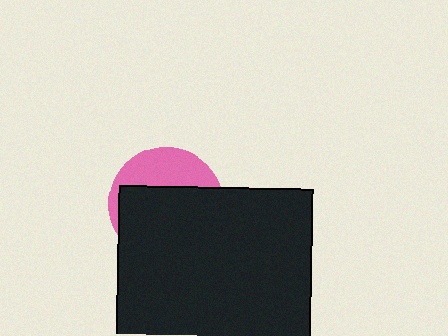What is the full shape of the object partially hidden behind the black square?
The partially hidden object is a pink circle.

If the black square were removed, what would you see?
You would see the complete pink circle.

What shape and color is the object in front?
The object in front is a black square.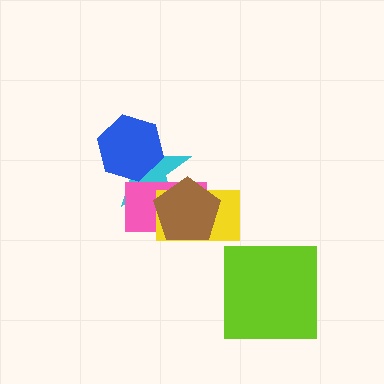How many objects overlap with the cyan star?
4 objects overlap with the cyan star.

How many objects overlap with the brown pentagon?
3 objects overlap with the brown pentagon.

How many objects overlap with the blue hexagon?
1 object overlaps with the blue hexagon.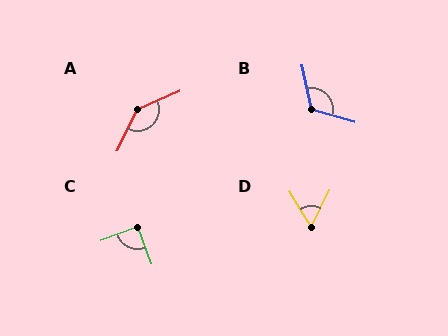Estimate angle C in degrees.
Approximately 89 degrees.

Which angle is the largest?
A, at approximately 140 degrees.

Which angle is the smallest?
D, at approximately 56 degrees.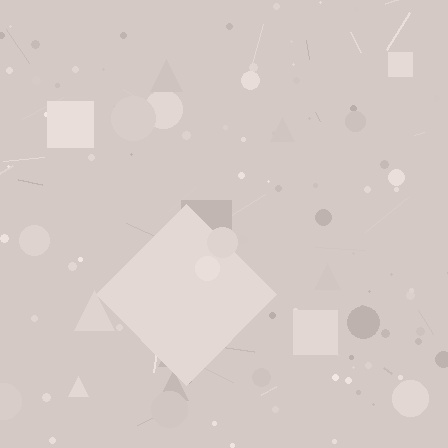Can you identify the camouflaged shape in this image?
The camouflaged shape is a diamond.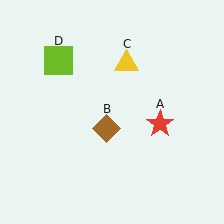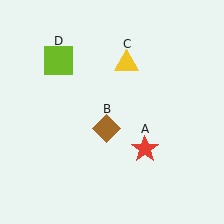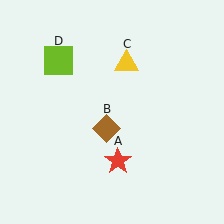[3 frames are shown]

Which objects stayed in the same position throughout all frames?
Brown diamond (object B) and yellow triangle (object C) and lime square (object D) remained stationary.